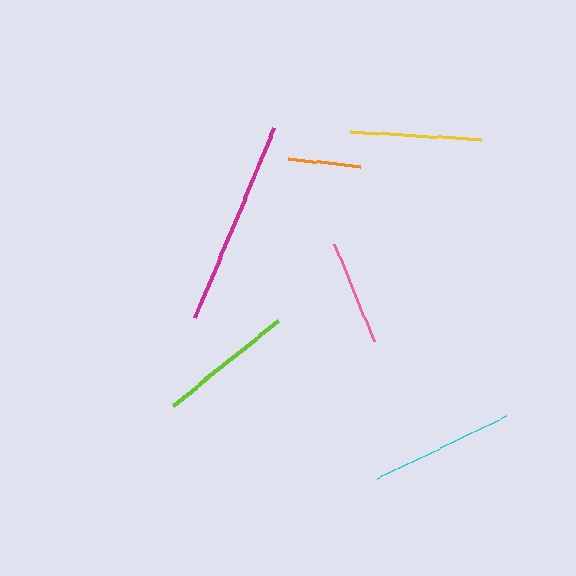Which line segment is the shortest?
The orange line is the shortest at approximately 72 pixels.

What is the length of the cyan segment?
The cyan segment is approximately 142 pixels long.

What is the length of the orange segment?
The orange segment is approximately 72 pixels long.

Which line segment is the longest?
The magenta line is the longest at approximately 205 pixels.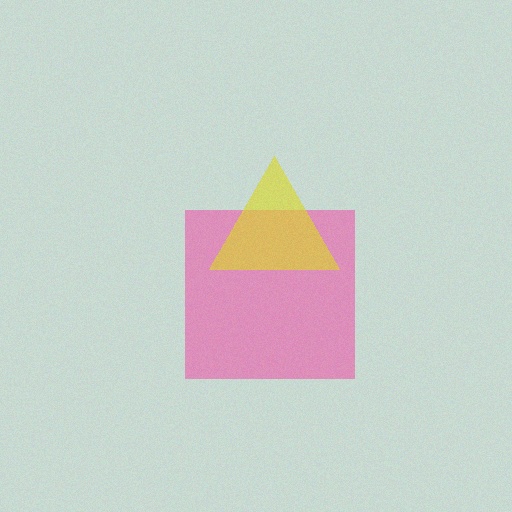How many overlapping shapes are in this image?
There are 2 overlapping shapes in the image.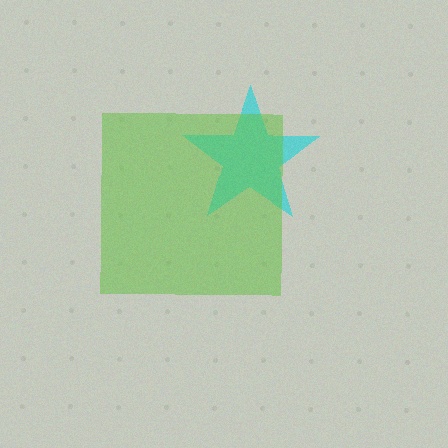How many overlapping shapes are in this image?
There are 2 overlapping shapes in the image.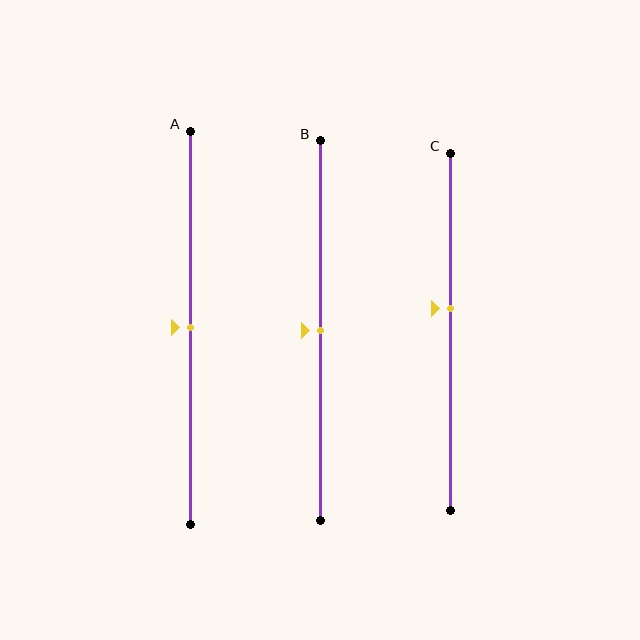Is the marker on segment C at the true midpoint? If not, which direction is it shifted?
No, the marker on segment C is shifted upward by about 6% of the segment length.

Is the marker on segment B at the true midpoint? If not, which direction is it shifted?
Yes, the marker on segment B is at the true midpoint.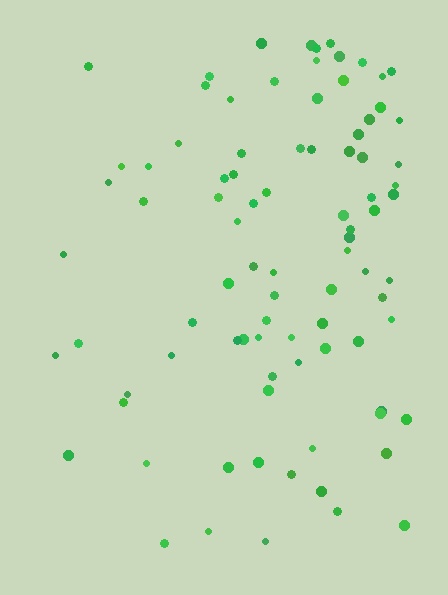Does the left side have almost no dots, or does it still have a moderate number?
Still a moderate number, just noticeably fewer than the right.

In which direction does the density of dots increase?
From left to right, with the right side densest.